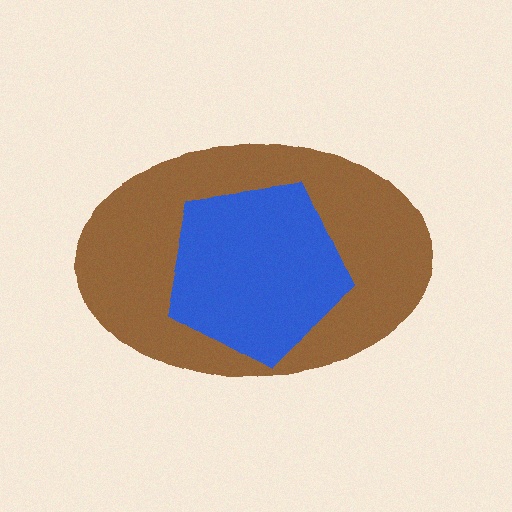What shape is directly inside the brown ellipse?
The blue pentagon.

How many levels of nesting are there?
2.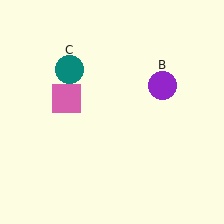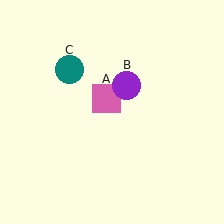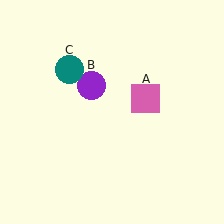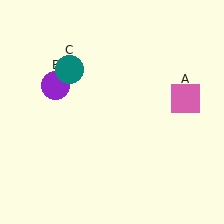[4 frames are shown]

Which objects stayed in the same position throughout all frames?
Teal circle (object C) remained stationary.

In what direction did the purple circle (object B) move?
The purple circle (object B) moved left.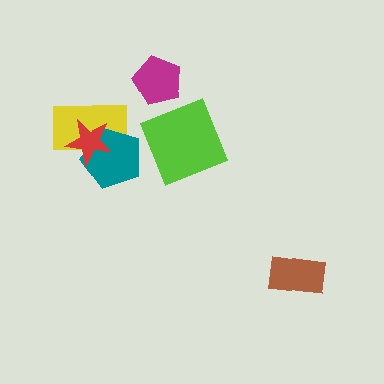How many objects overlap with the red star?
2 objects overlap with the red star.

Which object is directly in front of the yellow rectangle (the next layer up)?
The teal pentagon is directly in front of the yellow rectangle.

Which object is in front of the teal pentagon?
The red star is in front of the teal pentagon.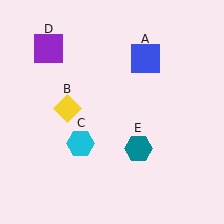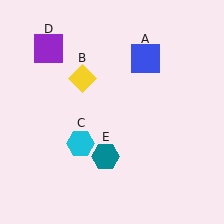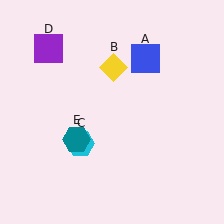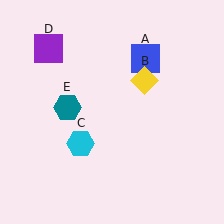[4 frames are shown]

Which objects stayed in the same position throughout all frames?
Blue square (object A) and cyan hexagon (object C) and purple square (object D) remained stationary.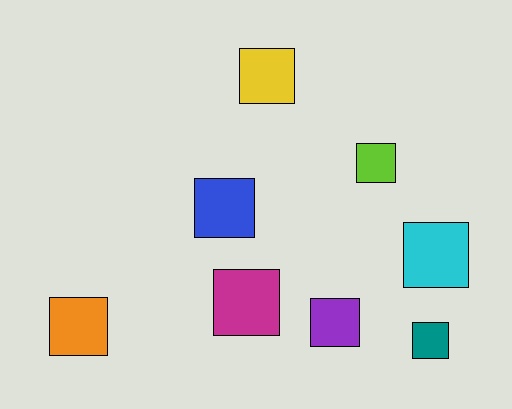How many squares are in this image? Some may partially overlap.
There are 8 squares.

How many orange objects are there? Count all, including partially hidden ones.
There is 1 orange object.